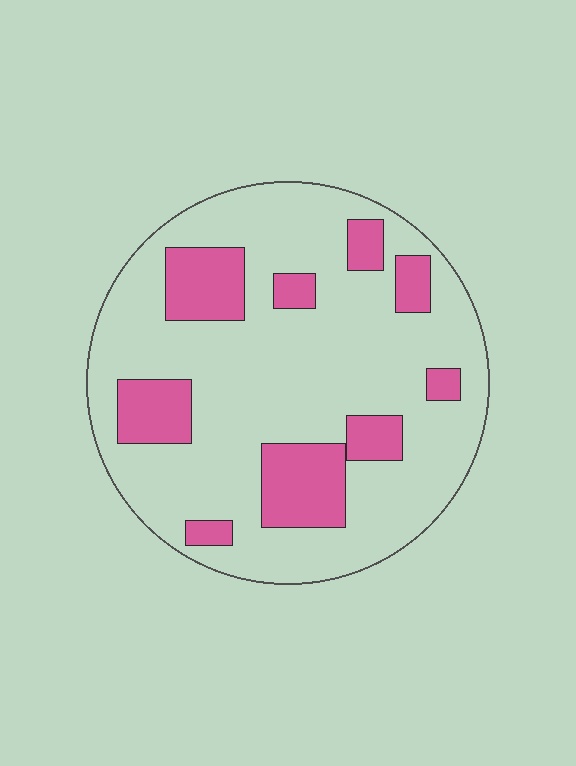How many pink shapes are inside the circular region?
9.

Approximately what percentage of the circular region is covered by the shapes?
Approximately 20%.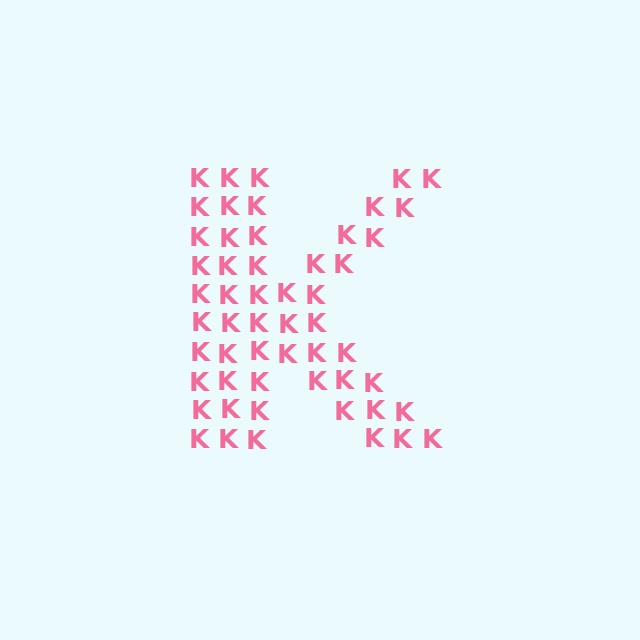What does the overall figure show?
The overall figure shows the letter K.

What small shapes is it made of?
It is made of small letter K's.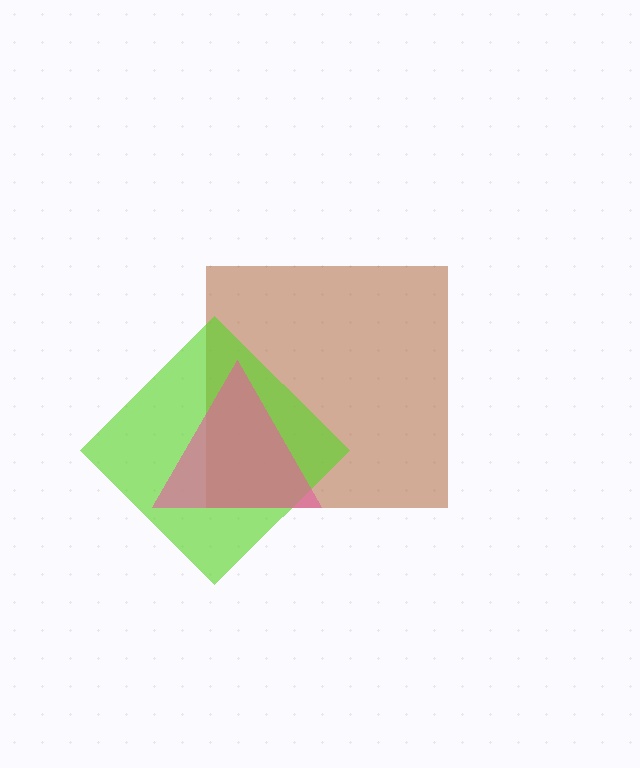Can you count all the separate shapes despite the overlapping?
Yes, there are 3 separate shapes.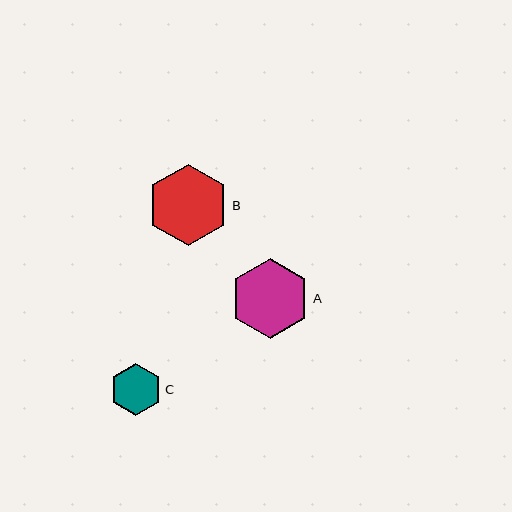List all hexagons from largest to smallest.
From largest to smallest: B, A, C.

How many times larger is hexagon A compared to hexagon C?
Hexagon A is approximately 1.5 times the size of hexagon C.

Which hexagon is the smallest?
Hexagon C is the smallest with a size of approximately 52 pixels.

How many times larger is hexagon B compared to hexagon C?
Hexagon B is approximately 1.6 times the size of hexagon C.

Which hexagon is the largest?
Hexagon B is the largest with a size of approximately 81 pixels.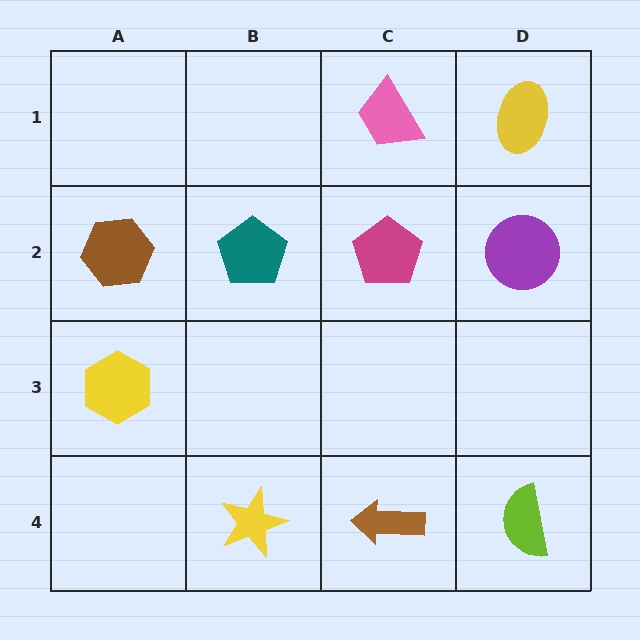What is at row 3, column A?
A yellow hexagon.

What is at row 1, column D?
A yellow ellipse.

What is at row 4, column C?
A brown arrow.